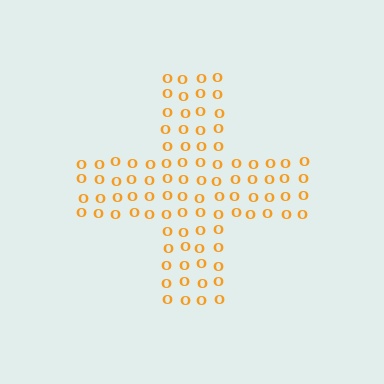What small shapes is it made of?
It is made of small letter O's.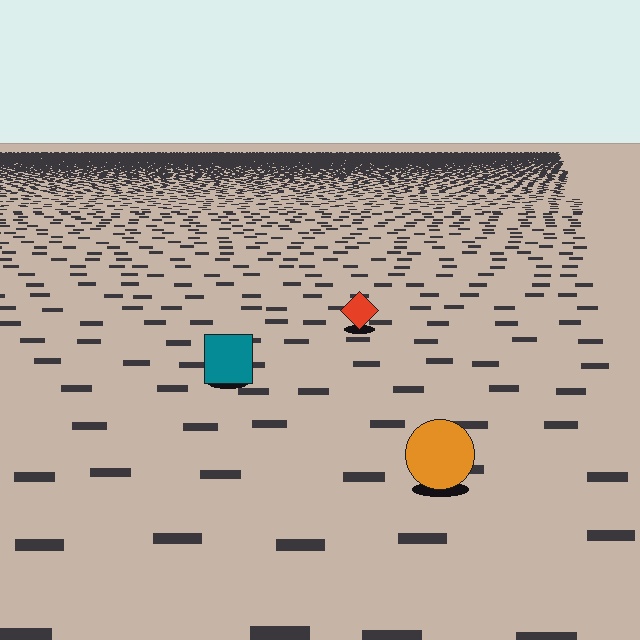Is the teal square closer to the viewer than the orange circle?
No. The orange circle is closer — you can tell from the texture gradient: the ground texture is coarser near it.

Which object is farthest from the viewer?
The red diamond is farthest from the viewer. It appears smaller and the ground texture around it is denser.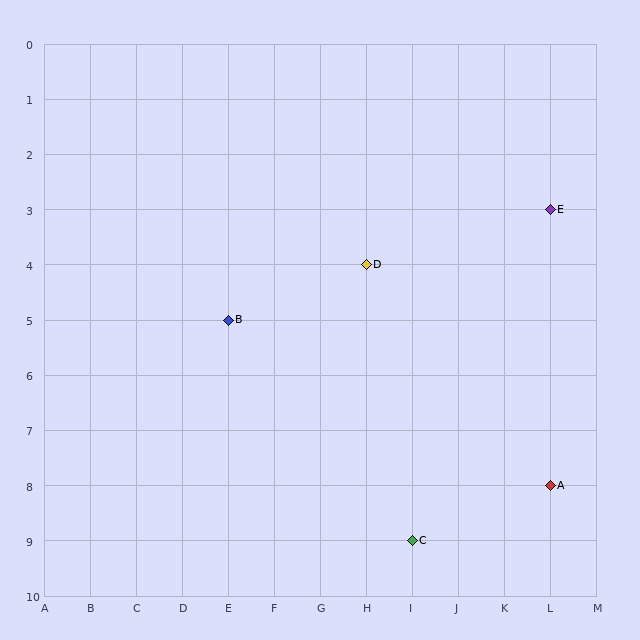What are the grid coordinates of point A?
Point A is at grid coordinates (L, 8).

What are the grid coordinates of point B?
Point B is at grid coordinates (E, 5).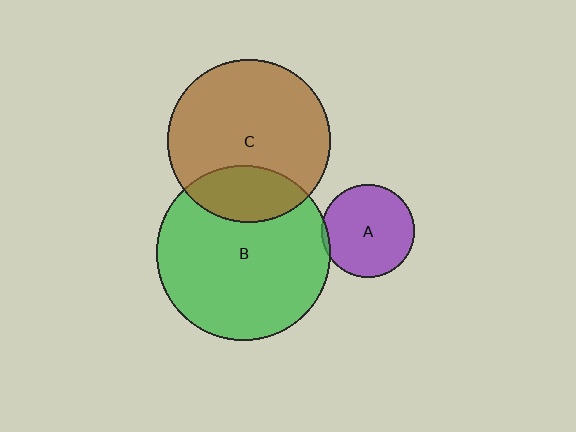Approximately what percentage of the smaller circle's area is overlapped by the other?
Approximately 5%.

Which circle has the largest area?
Circle B (green).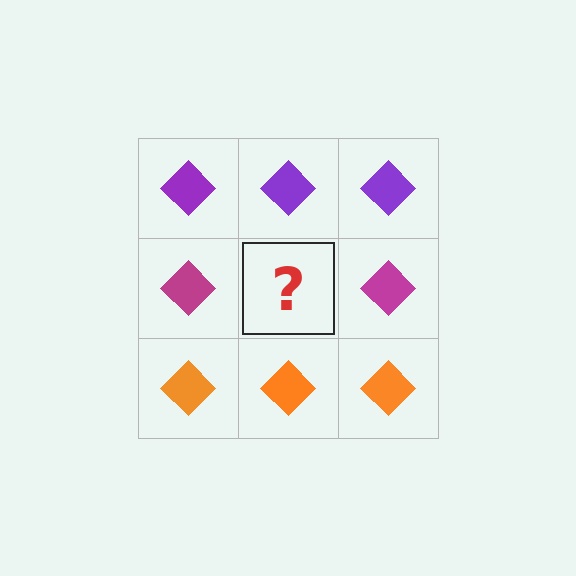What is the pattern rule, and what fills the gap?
The rule is that each row has a consistent color. The gap should be filled with a magenta diamond.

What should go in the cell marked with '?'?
The missing cell should contain a magenta diamond.